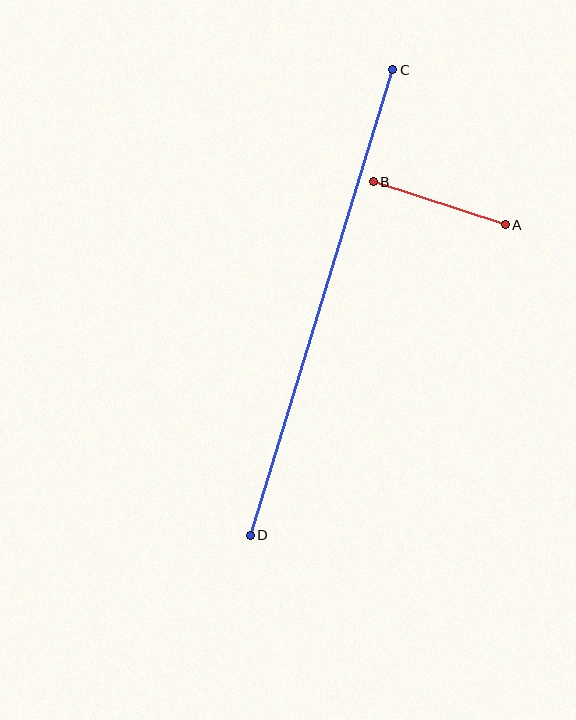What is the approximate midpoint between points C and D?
The midpoint is at approximately (321, 303) pixels.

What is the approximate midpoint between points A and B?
The midpoint is at approximately (439, 203) pixels.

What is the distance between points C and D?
The distance is approximately 487 pixels.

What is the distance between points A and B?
The distance is approximately 139 pixels.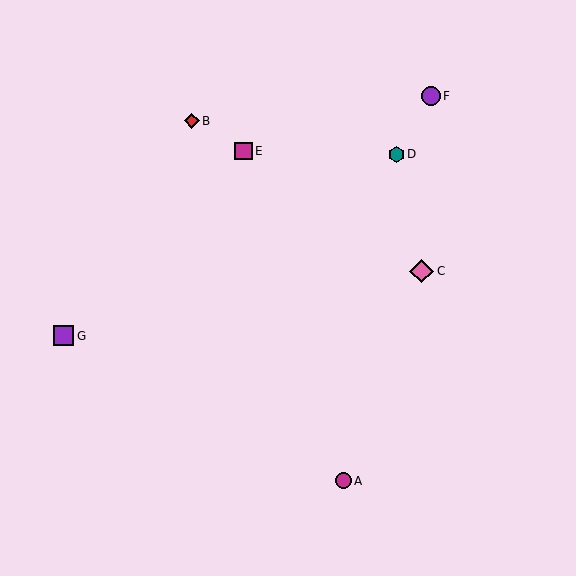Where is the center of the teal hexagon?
The center of the teal hexagon is at (396, 154).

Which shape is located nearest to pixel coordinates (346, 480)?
The magenta circle (labeled A) at (343, 481) is nearest to that location.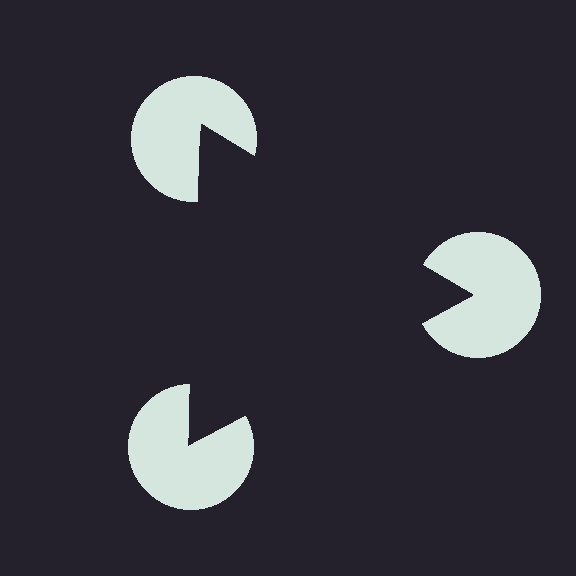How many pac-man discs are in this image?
There are 3 — one at each vertex of the illusory triangle.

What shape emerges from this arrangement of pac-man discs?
An illusory triangle — its edges are inferred from the aligned wedge cuts in the pac-man discs, not physically drawn.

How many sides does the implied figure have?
3 sides.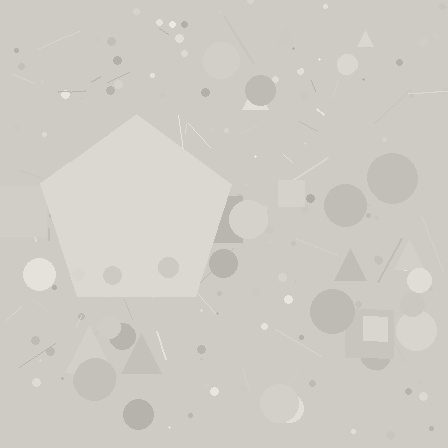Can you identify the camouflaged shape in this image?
The camouflaged shape is a pentagon.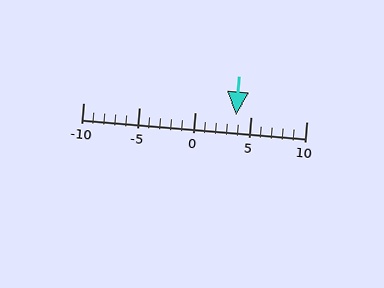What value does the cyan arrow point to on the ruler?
The cyan arrow points to approximately 4.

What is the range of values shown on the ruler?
The ruler shows values from -10 to 10.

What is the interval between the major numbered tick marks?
The major tick marks are spaced 5 units apart.